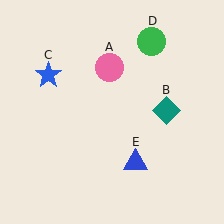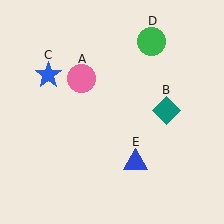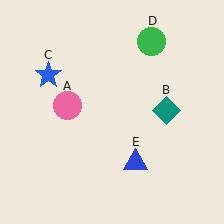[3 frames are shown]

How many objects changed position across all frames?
1 object changed position: pink circle (object A).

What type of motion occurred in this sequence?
The pink circle (object A) rotated counterclockwise around the center of the scene.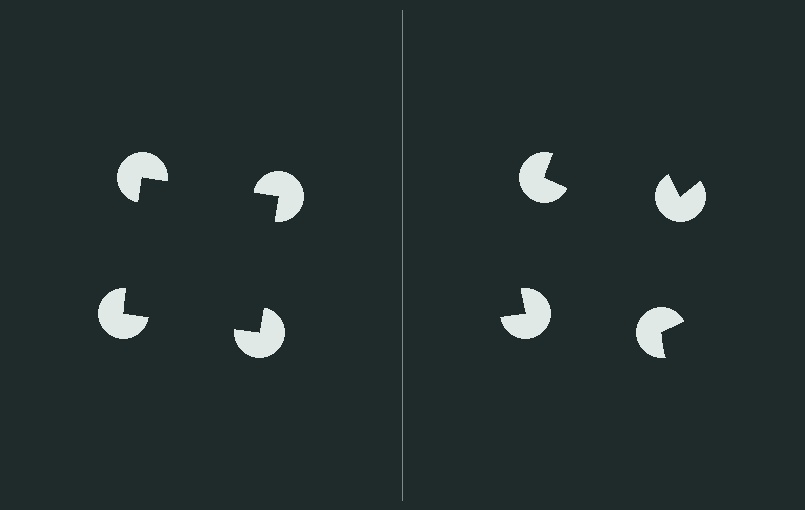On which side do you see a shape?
An illusory square appears on the left side. On the right side the wedge cuts are rotated, so no coherent shape forms.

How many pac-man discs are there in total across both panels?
8 — 4 on each side.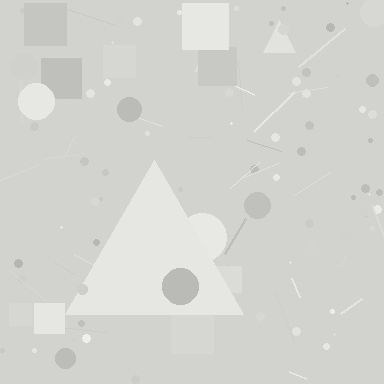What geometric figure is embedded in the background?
A triangle is embedded in the background.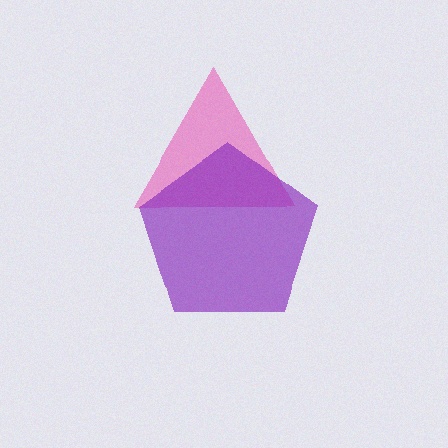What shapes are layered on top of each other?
The layered shapes are: a pink triangle, a purple pentagon.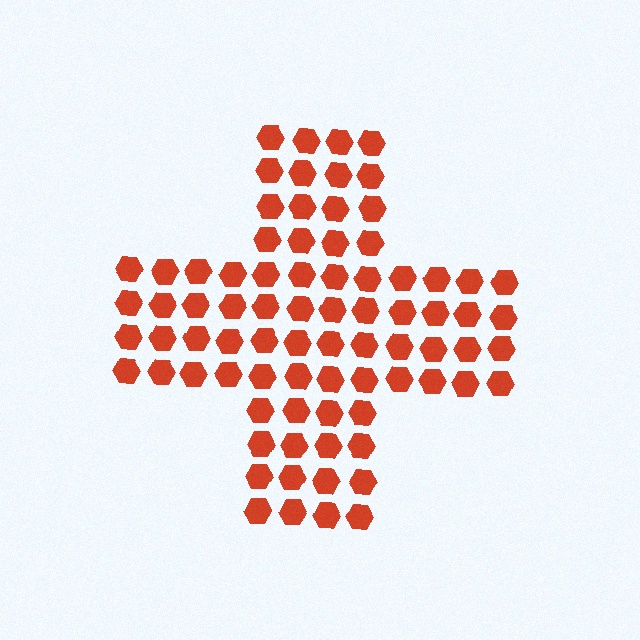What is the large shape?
The large shape is a cross.